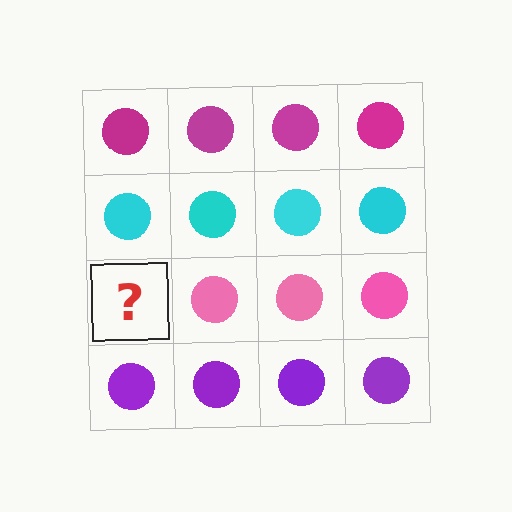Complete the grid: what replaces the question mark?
The question mark should be replaced with a pink circle.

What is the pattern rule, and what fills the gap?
The rule is that each row has a consistent color. The gap should be filled with a pink circle.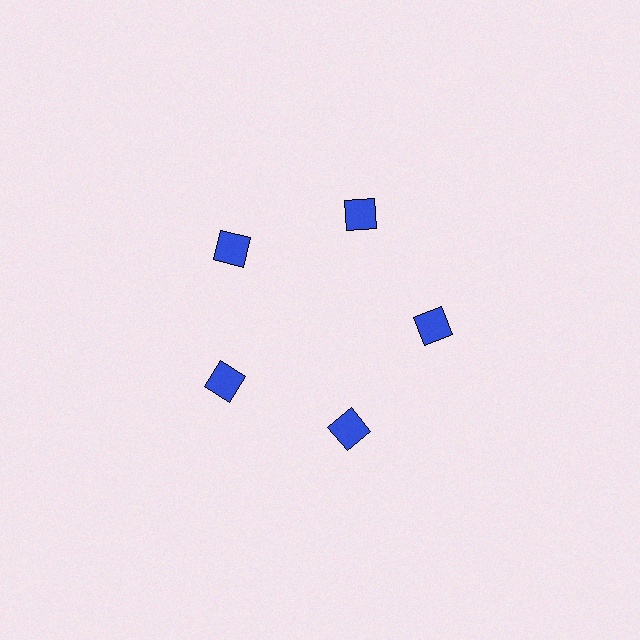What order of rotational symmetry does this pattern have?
This pattern has 5-fold rotational symmetry.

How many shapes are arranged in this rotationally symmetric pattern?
There are 5 shapes, arranged in 5 groups of 1.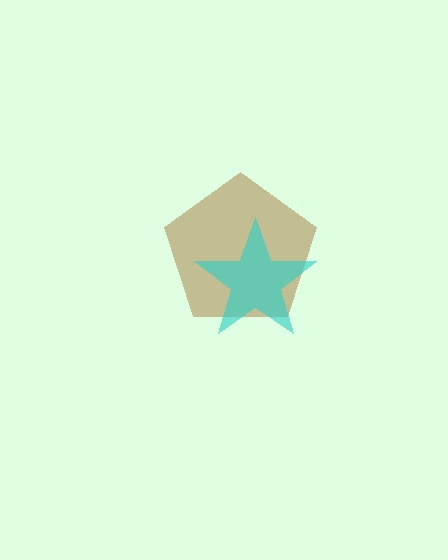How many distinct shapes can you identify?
There are 2 distinct shapes: a brown pentagon, a cyan star.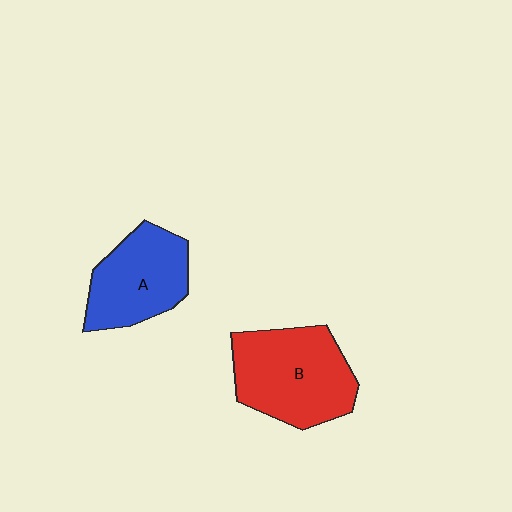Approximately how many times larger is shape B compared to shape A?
Approximately 1.3 times.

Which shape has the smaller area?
Shape A (blue).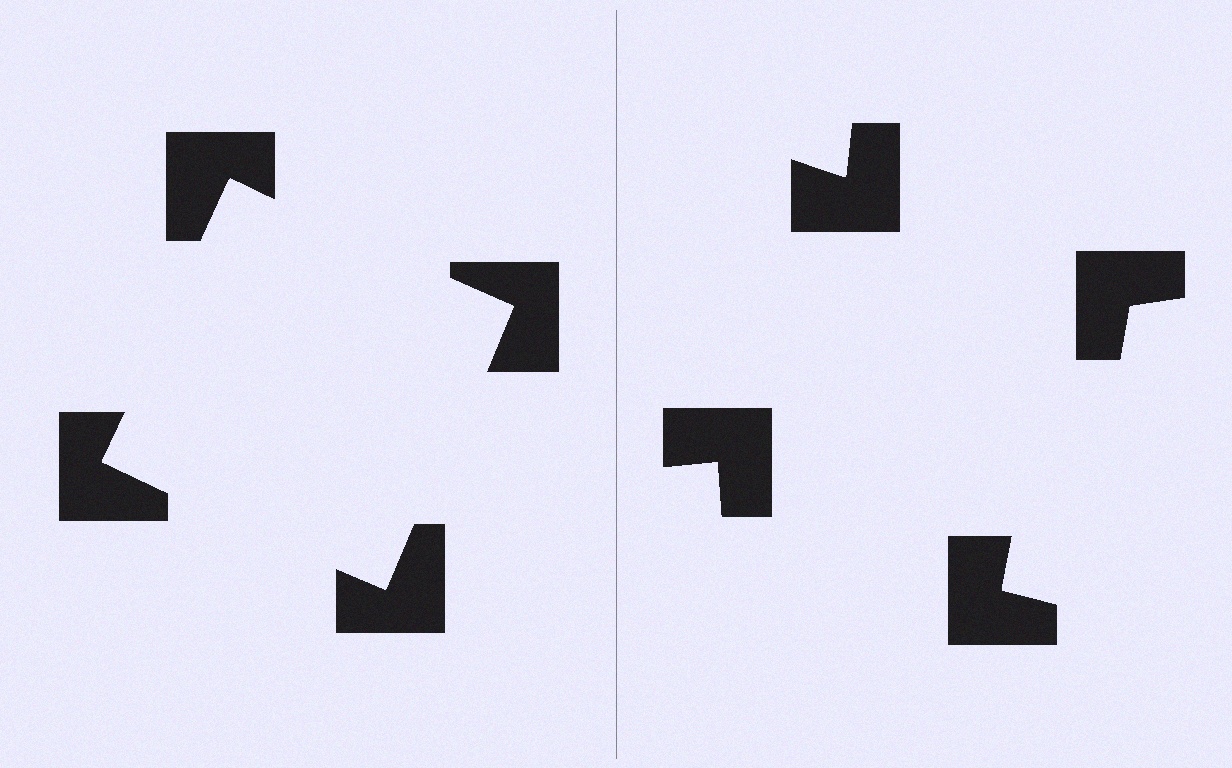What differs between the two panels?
The notched squares are positioned identically on both sides; only the wedge orientations differ. On the left they align to a square; on the right they are misaligned.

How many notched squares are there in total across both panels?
8 — 4 on each side.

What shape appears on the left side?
An illusory square.